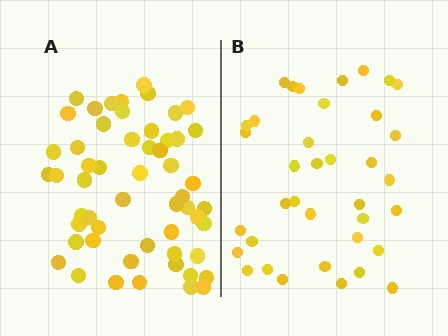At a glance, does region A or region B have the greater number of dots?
Region A (the left region) has more dots.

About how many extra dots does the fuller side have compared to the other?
Region A has approximately 20 more dots than region B.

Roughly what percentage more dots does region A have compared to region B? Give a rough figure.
About 50% more.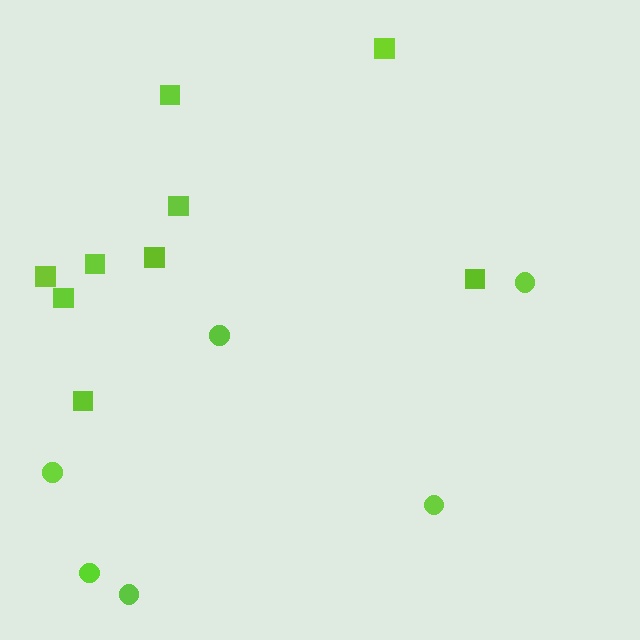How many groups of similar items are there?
There are 2 groups: one group of circles (6) and one group of squares (9).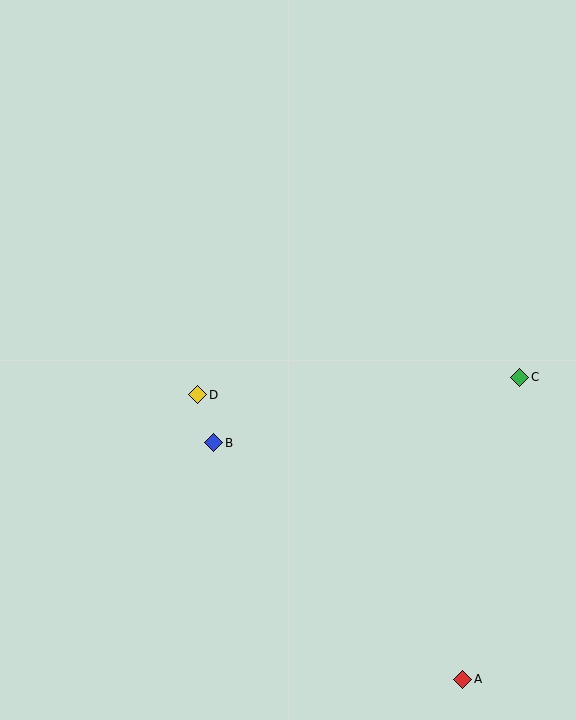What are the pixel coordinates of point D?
Point D is at (198, 395).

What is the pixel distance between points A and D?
The distance between A and D is 389 pixels.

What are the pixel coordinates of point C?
Point C is at (520, 377).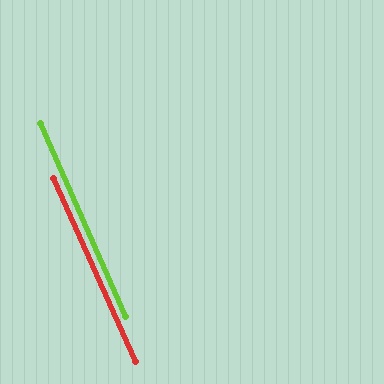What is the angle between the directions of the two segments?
Approximately 0 degrees.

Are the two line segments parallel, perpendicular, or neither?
Parallel — their directions differ by only 0.1°.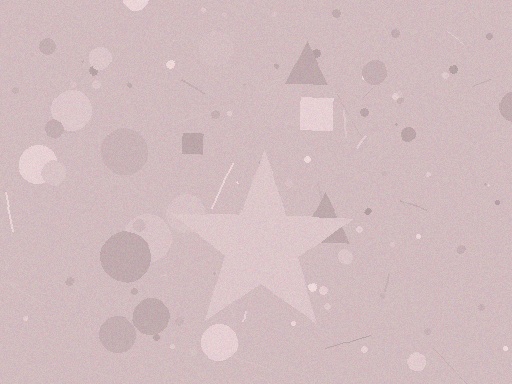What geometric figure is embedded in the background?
A star is embedded in the background.